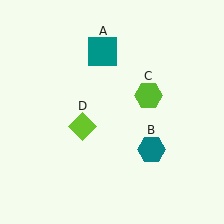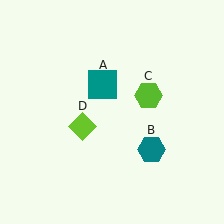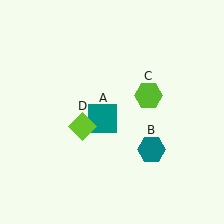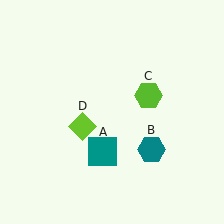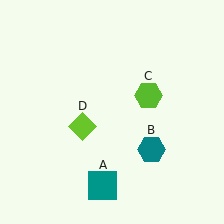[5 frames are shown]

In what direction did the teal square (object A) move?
The teal square (object A) moved down.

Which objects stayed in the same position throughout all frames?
Teal hexagon (object B) and lime hexagon (object C) and lime diamond (object D) remained stationary.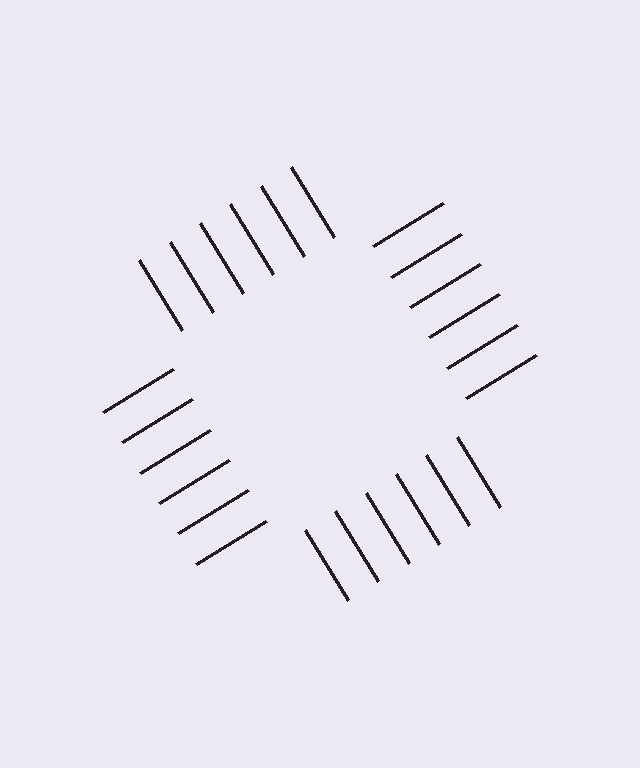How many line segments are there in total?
24 — 6 along each of the 4 edges.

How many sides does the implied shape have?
4 sides — the line-ends trace a square.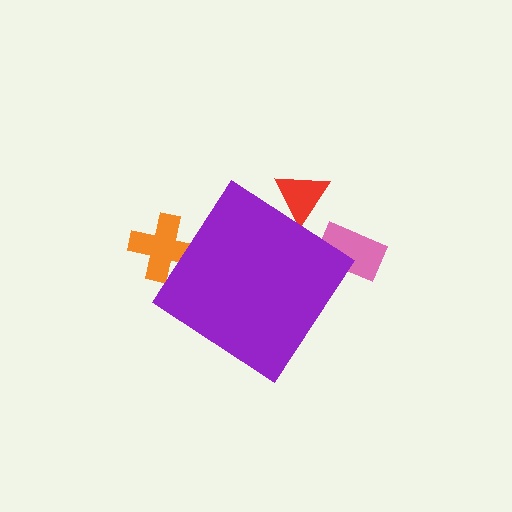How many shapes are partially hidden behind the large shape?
3 shapes are partially hidden.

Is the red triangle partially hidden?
Yes, the red triangle is partially hidden behind the purple diamond.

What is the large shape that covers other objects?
A purple diamond.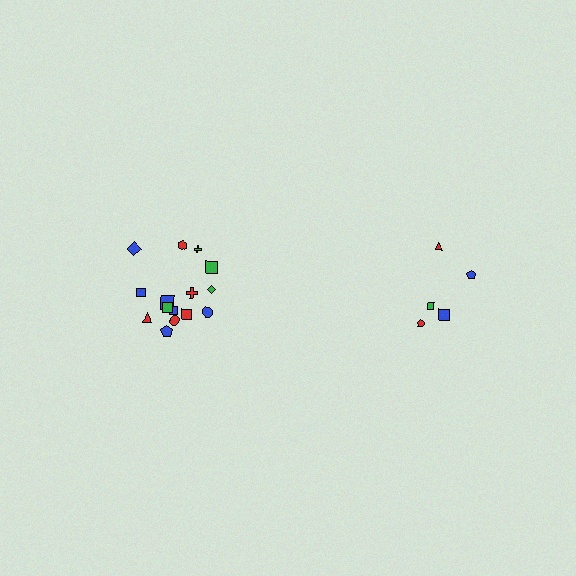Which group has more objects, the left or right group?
The left group.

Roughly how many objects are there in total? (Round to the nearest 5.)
Roughly 20 objects in total.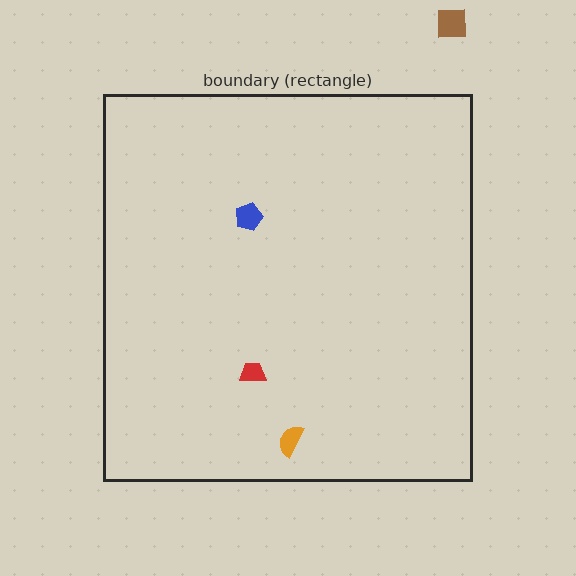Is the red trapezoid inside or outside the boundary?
Inside.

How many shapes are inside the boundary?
3 inside, 1 outside.